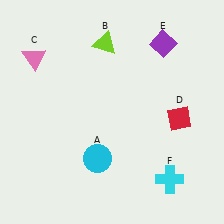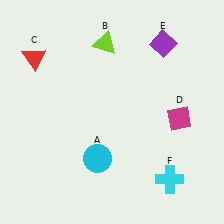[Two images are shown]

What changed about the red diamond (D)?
In Image 1, D is red. In Image 2, it changed to magenta.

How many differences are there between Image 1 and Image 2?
There are 2 differences between the two images.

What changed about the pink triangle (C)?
In Image 1, C is pink. In Image 2, it changed to red.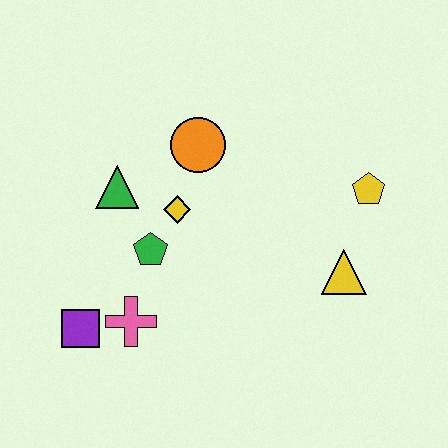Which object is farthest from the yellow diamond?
The yellow pentagon is farthest from the yellow diamond.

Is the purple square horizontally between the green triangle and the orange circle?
No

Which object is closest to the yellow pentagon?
The yellow triangle is closest to the yellow pentagon.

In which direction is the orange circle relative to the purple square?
The orange circle is above the purple square.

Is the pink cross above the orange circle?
No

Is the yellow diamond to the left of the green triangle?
No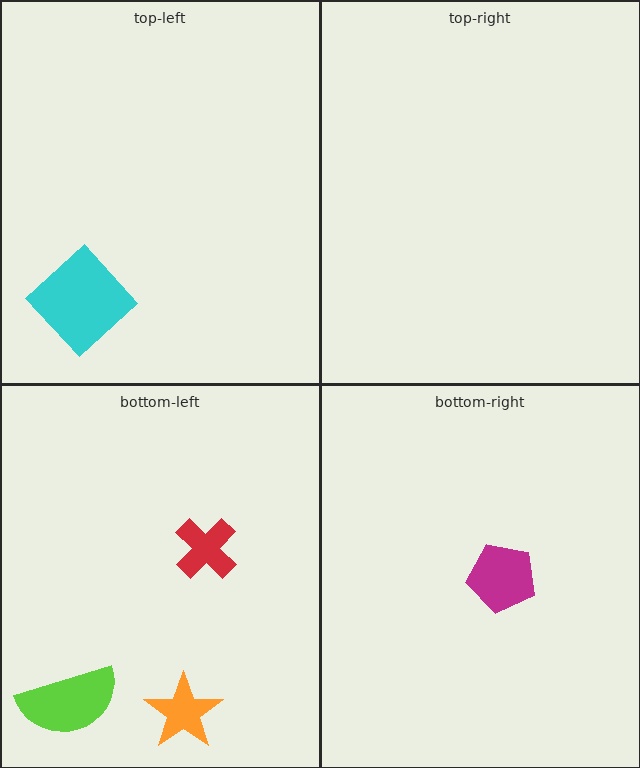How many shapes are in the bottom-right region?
1.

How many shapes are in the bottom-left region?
3.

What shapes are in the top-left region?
The cyan diamond.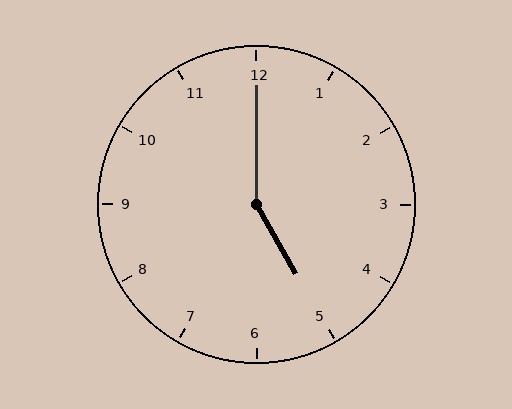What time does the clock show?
5:00.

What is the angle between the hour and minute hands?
Approximately 150 degrees.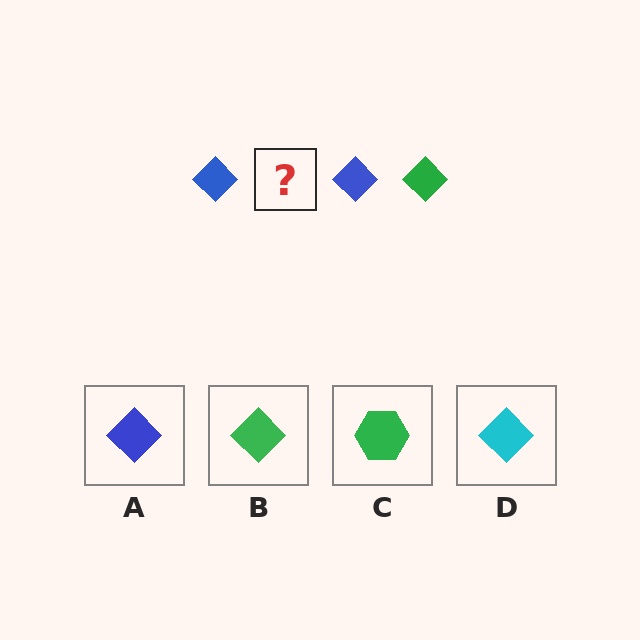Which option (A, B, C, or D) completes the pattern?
B.